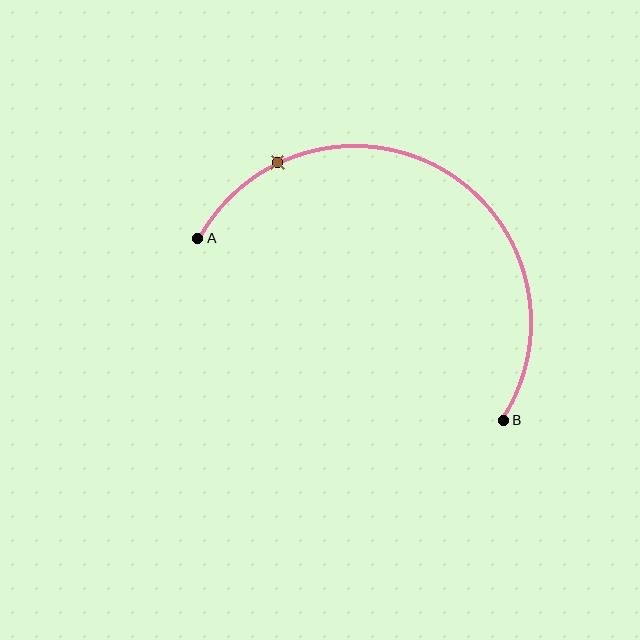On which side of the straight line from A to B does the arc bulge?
The arc bulges above the straight line connecting A and B.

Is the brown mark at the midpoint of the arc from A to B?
No. The brown mark lies on the arc but is closer to endpoint A. The arc midpoint would be at the point on the curve equidistant along the arc from both A and B.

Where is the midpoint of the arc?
The arc midpoint is the point on the curve farthest from the straight line joining A and B. It sits above that line.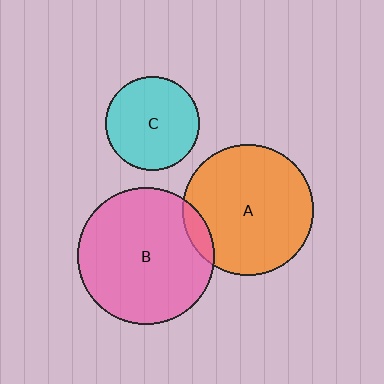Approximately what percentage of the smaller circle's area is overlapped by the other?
Approximately 10%.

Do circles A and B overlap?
Yes.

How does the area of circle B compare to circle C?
Approximately 2.1 times.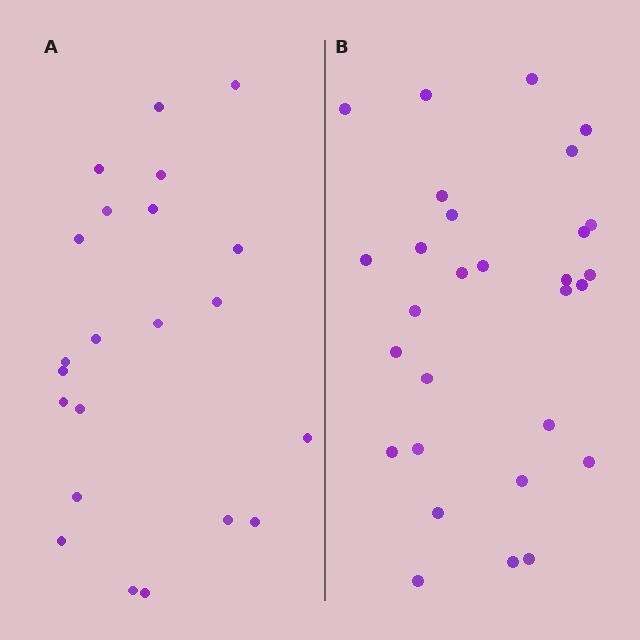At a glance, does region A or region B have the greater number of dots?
Region B (the right region) has more dots.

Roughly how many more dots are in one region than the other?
Region B has roughly 8 or so more dots than region A.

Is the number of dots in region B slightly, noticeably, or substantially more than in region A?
Region B has noticeably more, but not dramatically so. The ratio is roughly 1.3 to 1.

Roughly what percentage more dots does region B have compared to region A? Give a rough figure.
About 30% more.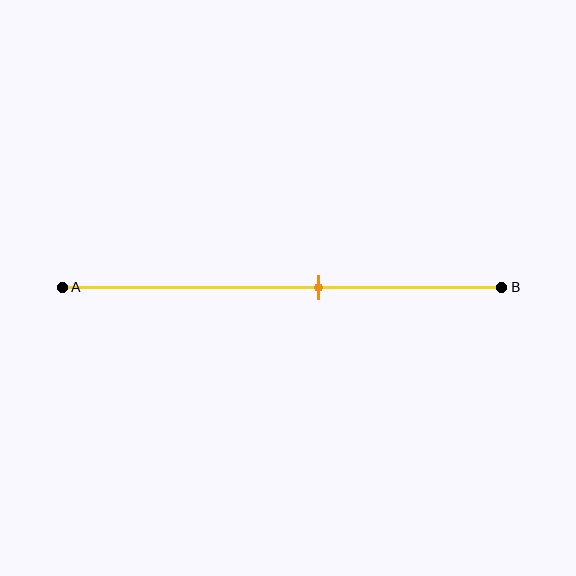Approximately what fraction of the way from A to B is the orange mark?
The orange mark is approximately 60% of the way from A to B.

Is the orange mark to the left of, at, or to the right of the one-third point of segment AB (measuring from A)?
The orange mark is to the right of the one-third point of segment AB.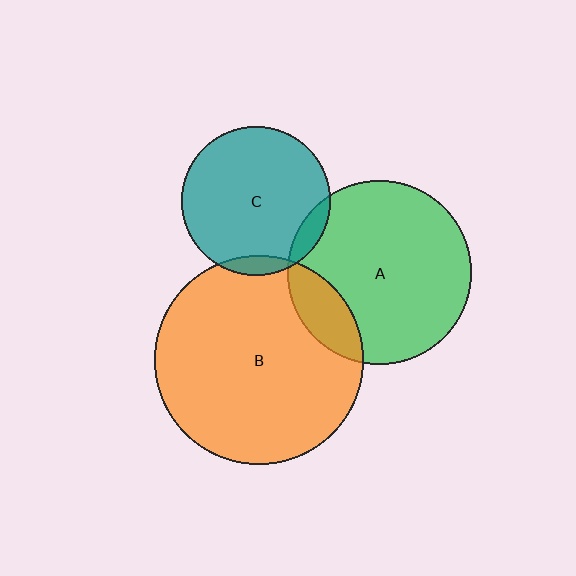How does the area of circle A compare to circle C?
Approximately 1.5 times.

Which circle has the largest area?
Circle B (orange).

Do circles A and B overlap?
Yes.